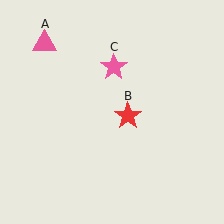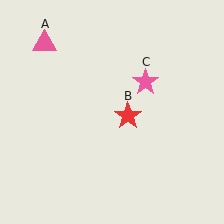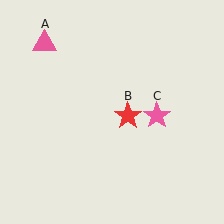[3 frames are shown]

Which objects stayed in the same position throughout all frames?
Pink triangle (object A) and red star (object B) remained stationary.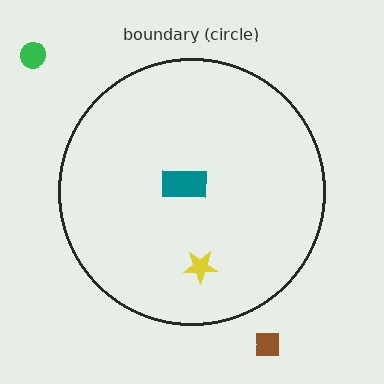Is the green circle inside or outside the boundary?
Outside.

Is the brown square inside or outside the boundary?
Outside.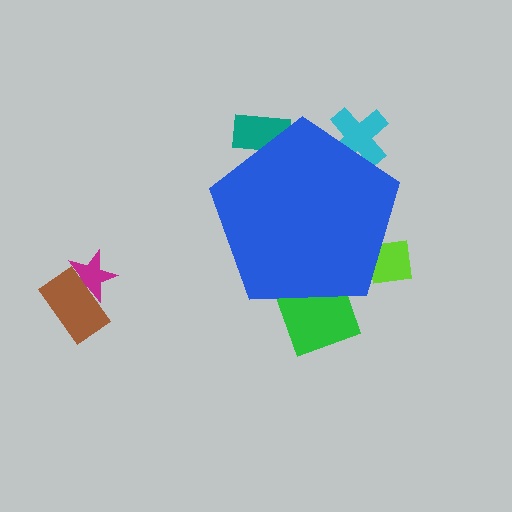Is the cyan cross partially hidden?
Yes, the cyan cross is partially hidden behind the blue pentagon.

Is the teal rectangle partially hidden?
Yes, the teal rectangle is partially hidden behind the blue pentagon.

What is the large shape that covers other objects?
A blue pentagon.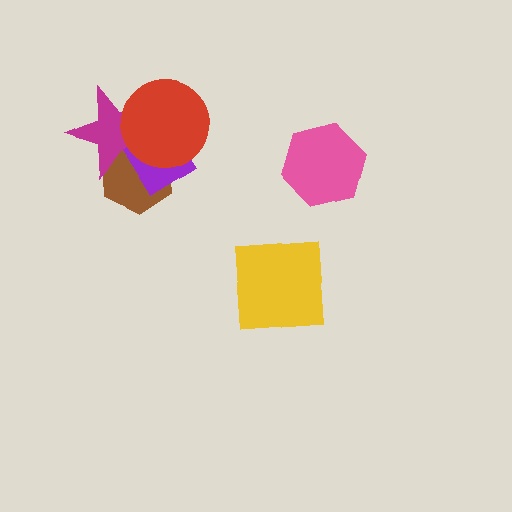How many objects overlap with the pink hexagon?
0 objects overlap with the pink hexagon.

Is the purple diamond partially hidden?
Yes, it is partially covered by another shape.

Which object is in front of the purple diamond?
The red circle is in front of the purple diamond.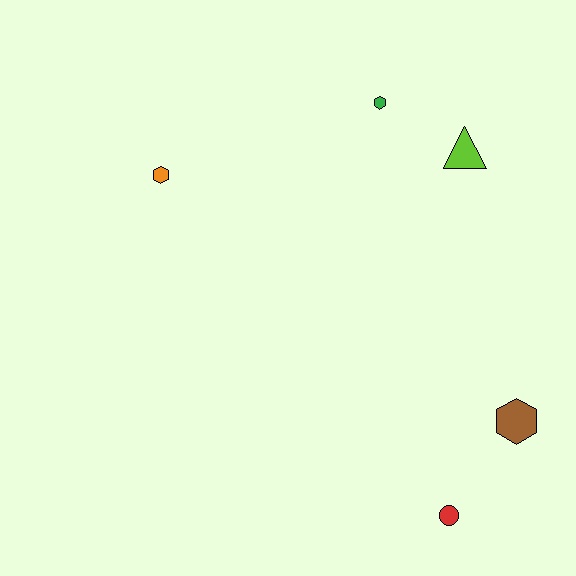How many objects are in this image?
There are 5 objects.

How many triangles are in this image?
There is 1 triangle.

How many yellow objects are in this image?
There are no yellow objects.